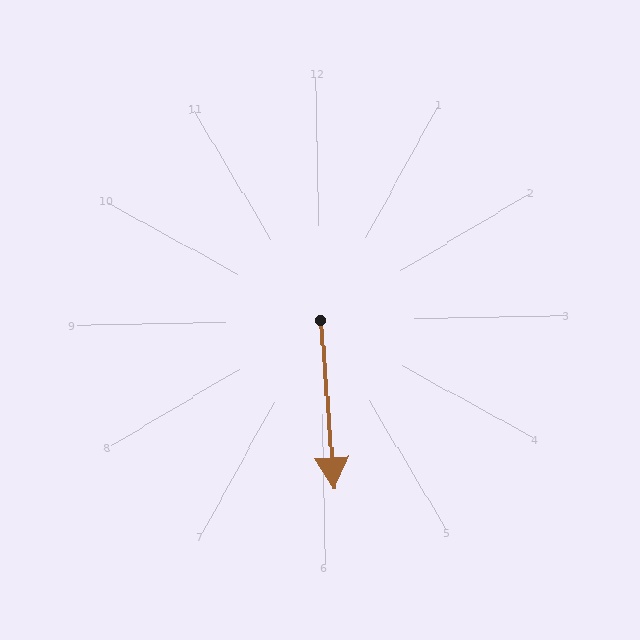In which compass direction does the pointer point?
South.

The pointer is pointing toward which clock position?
Roughly 6 o'clock.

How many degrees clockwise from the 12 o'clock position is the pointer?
Approximately 177 degrees.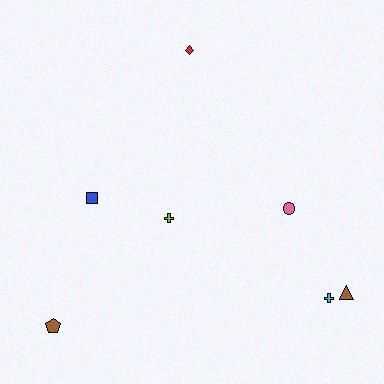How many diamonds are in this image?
There is 1 diamond.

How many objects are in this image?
There are 7 objects.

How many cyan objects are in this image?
There is 1 cyan object.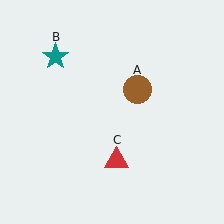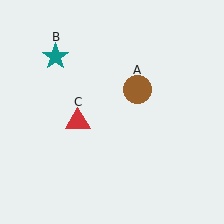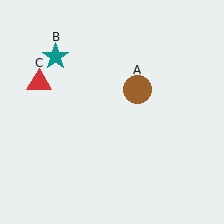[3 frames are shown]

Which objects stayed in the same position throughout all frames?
Brown circle (object A) and teal star (object B) remained stationary.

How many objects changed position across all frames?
1 object changed position: red triangle (object C).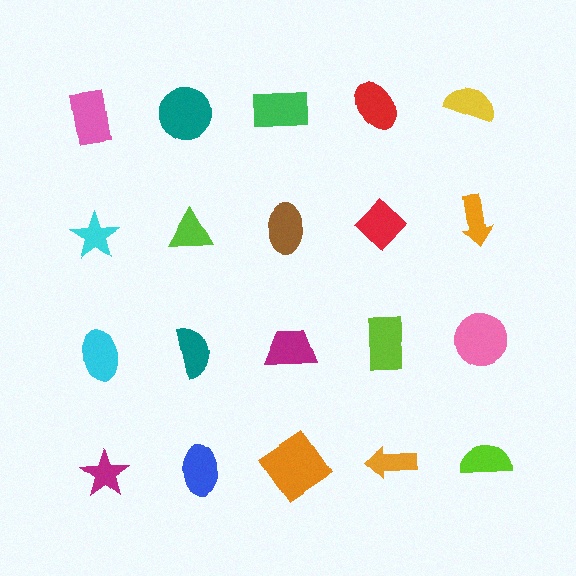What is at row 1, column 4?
A red ellipse.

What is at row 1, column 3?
A green rectangle.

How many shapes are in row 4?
5 shapes.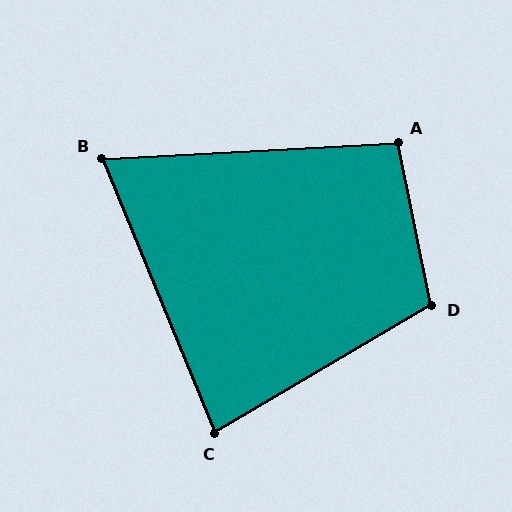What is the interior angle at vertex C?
Approximately 82 degrees (acute).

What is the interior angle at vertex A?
Approximately 98 degrees (obtuse).